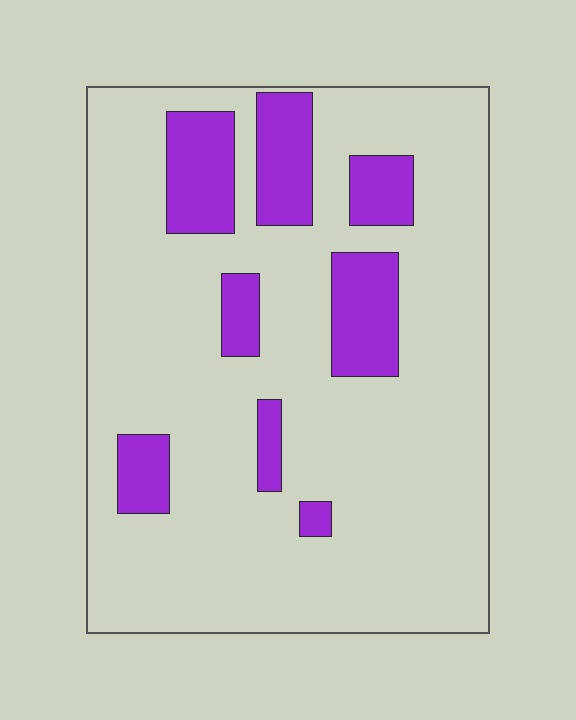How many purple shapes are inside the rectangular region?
8.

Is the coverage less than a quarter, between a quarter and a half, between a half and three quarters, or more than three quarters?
Less than a quarter.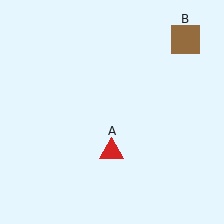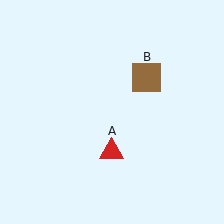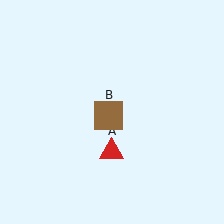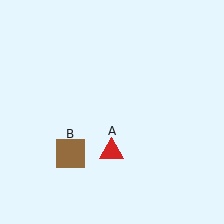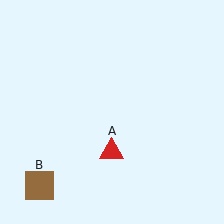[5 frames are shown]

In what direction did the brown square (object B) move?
The brown square (object B) moved down and to the left.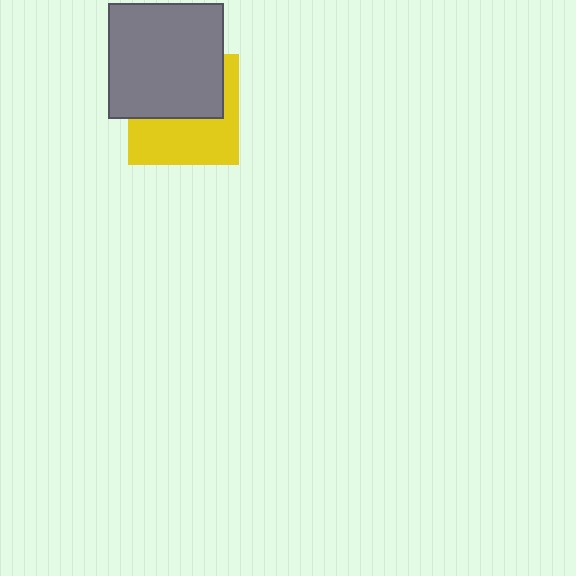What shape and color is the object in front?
The object in front is a gray square.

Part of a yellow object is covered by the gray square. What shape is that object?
It is a square.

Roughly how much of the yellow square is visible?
About half of it is visible (roughly 49%).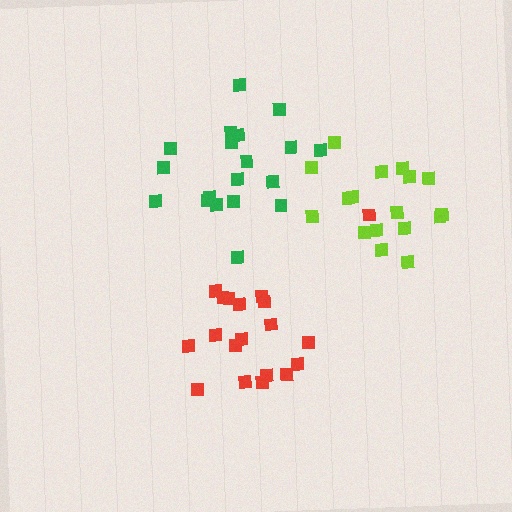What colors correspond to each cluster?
The clusters are colored: red, lime, green.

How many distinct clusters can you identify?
There are 3 distinct clusters.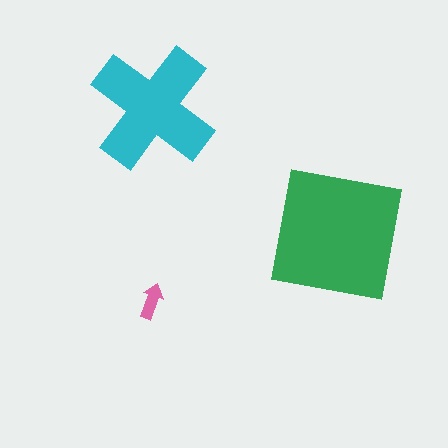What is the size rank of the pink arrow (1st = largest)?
3rd.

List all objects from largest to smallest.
The green square, the cyan cross, the pink arrow.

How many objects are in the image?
There are 3 objects in the image.